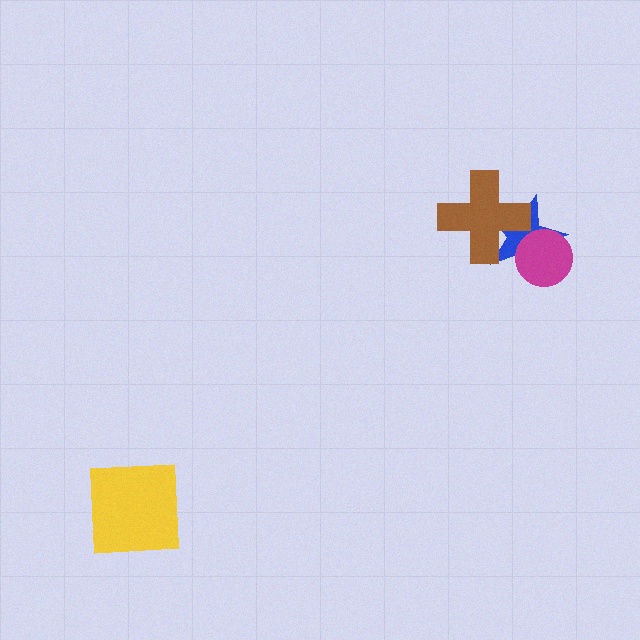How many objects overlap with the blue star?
2 objects overlap with the blue star.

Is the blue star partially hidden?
Yes, it is partially covered by another shape.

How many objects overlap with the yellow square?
0 objects overlap with the yellow square.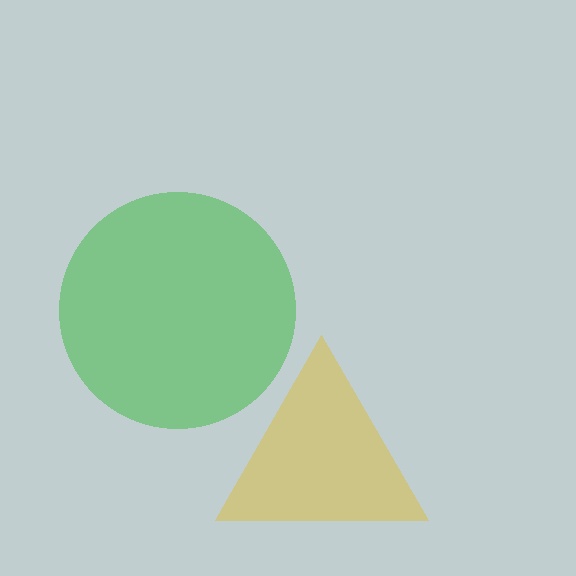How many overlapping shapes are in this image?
There are 2 overlapping shapes in the image.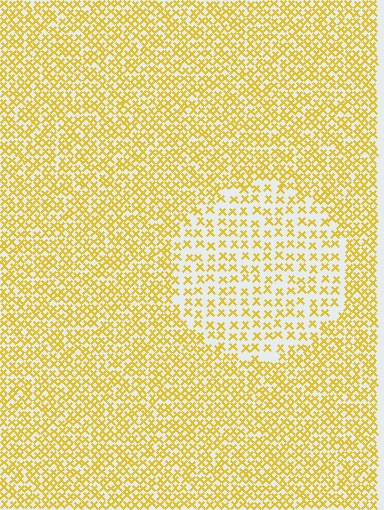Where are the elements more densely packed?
The elements are more densely packed outside the circle boundary.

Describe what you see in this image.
The image contains small yellow elements arranged at two different densities. A circle-shaped region is visible where the elements are less densely packed than the surrounding area.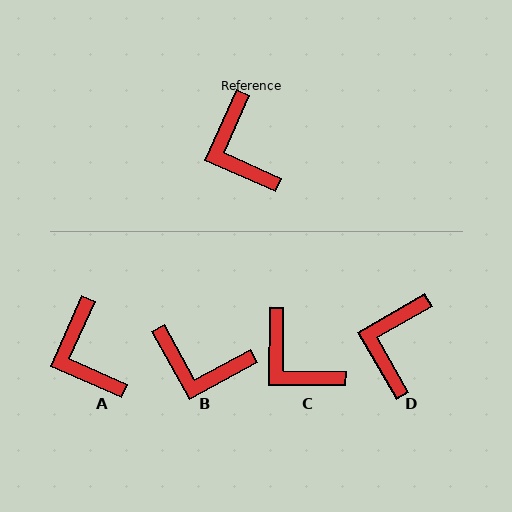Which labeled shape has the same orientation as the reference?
A.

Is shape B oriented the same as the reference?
No, it is off by about 53 degrees.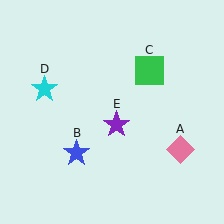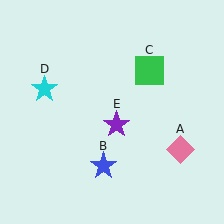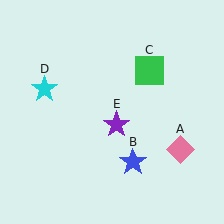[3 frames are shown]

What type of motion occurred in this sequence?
The blue star (object B) rotated counterclockwise around the center of the scene.